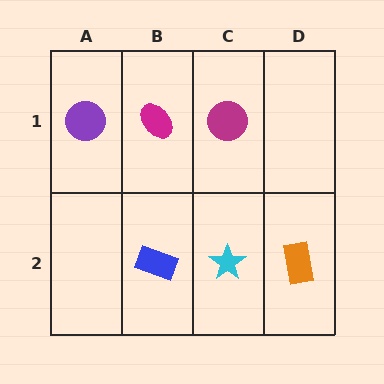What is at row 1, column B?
A magenta ellipse.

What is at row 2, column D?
An orange rectangle.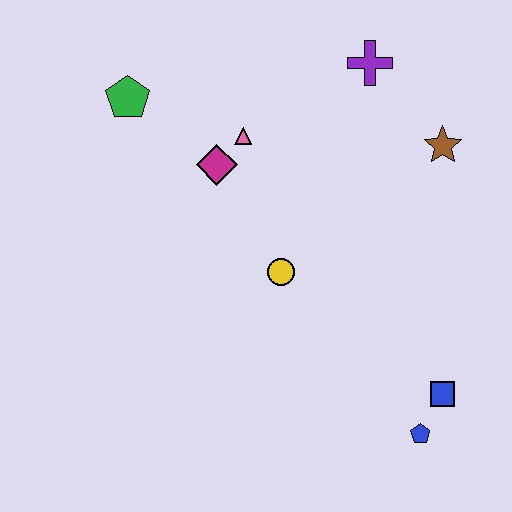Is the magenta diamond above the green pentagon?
No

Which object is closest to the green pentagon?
The magenta diamond is closest to the green pentagon.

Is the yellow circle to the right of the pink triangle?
Yes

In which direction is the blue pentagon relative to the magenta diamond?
The blue pentagon is below the magenta diamond.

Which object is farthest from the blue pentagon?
The green pentagon is farthest from the blue pentagon.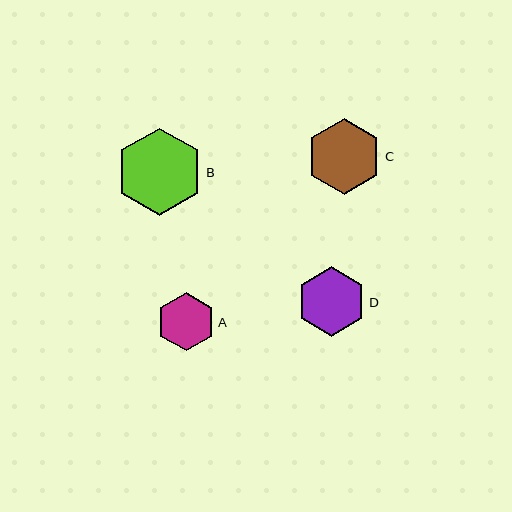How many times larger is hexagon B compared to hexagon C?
Hexagon B is approximately 1.2 times the size of hexagon C.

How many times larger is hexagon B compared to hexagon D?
Hexagon B is approximately 1.3 times the size of hexagon D.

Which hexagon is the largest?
Hexagon B is the largest with a size of approximately 88 pixels.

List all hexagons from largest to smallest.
From largest to smallest: B, C, D, A.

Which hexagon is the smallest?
Hexagon A is the smallest with a size of approximately 58 pixels.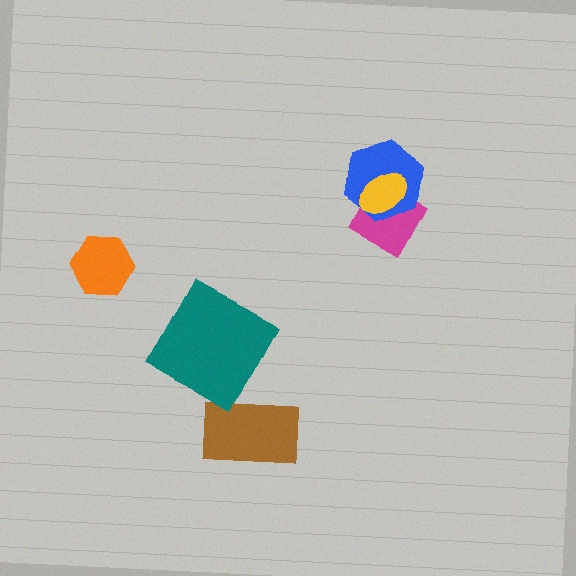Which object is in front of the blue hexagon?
The yellow ellipse is in front of the blue hexagon.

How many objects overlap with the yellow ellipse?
2 objects overlap with the yellow ellipse.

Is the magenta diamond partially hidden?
Yes, it is partially covered by another shape.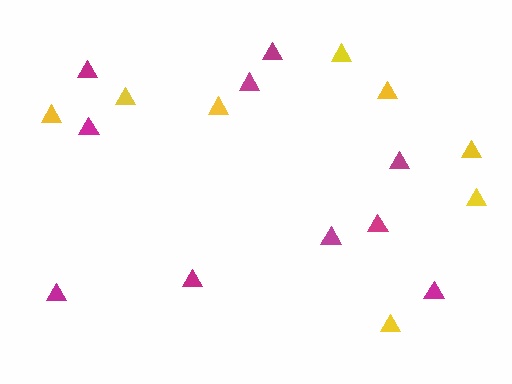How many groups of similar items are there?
There are 2 groups: one group of magenta triangles (10) and one group of yellow triangles (8).